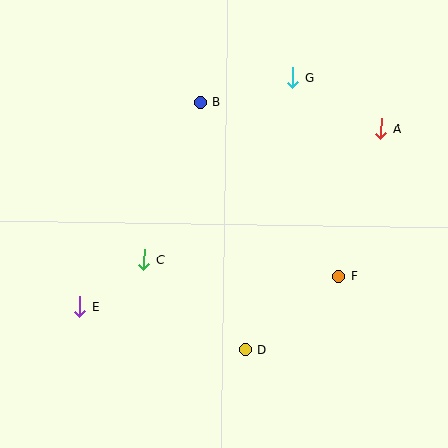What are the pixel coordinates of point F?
Point F is at (339, 276).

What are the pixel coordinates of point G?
Point G is at (293, 78).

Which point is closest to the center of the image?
Point C at (144, 260) is closest to the center.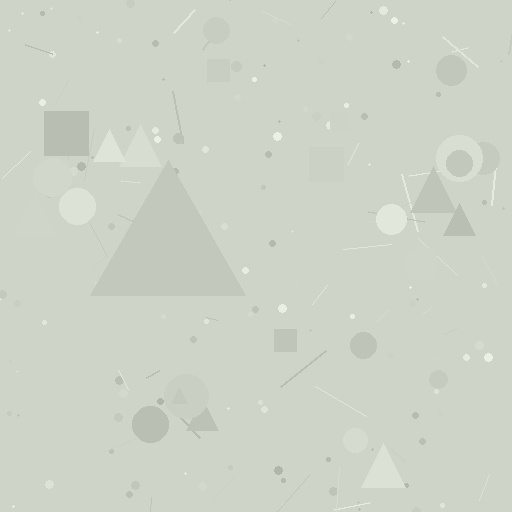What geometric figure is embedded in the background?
A triangle is embedded in the background.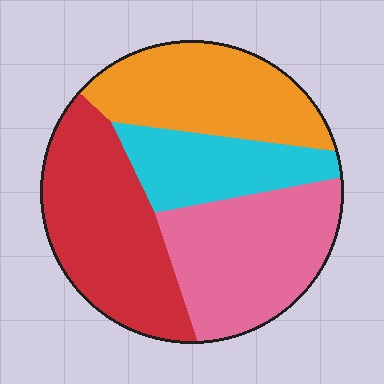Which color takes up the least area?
Cyan, at roughly 15%.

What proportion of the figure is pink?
Pink covers 28% of the figure.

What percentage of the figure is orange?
Orange takes up about one quarter (1/4) of the figure.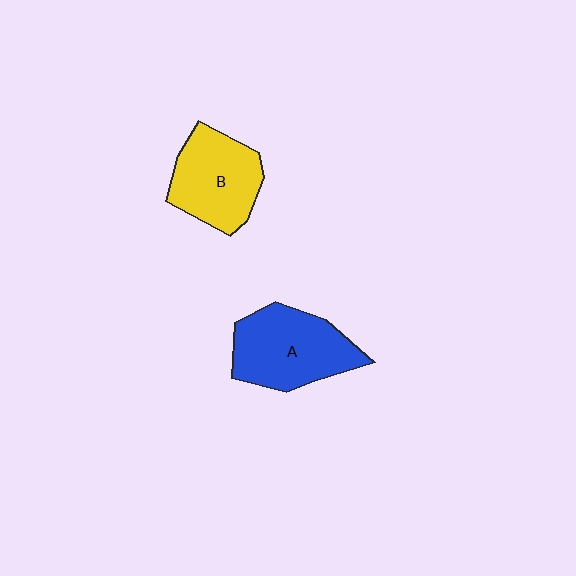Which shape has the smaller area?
Shape B (yellow).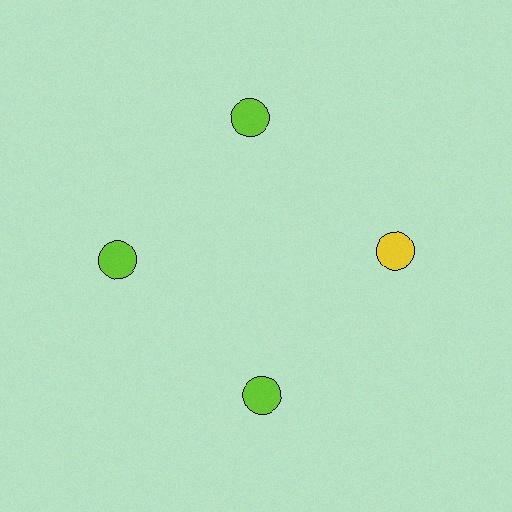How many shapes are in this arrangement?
There are 4 shapes arranged in a ring pattern.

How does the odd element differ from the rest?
It has a different color: yellow instead of lime.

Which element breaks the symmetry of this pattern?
The yellow circle at roughly the 3 o'clock position breaks the symmetry. All other shapes are lime circles.